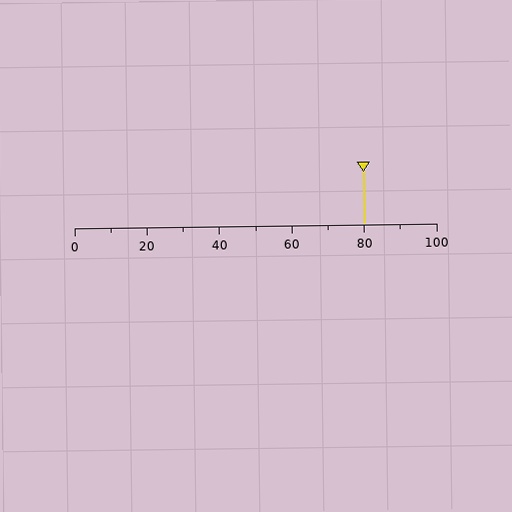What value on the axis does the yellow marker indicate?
The marker indicates approximately 80.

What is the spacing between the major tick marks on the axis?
The major ticks are spaced 20 apart.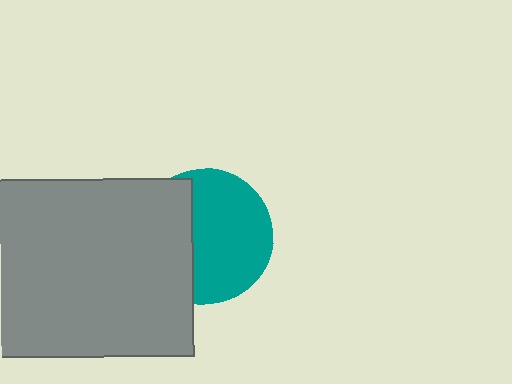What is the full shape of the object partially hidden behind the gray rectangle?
The partially hidden object is a teal circle.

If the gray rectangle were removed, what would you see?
You would see the complete teal circle.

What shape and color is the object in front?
The object in front is a gray rectangle.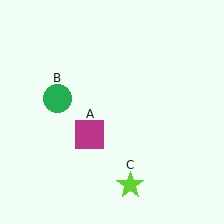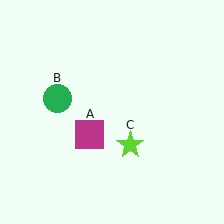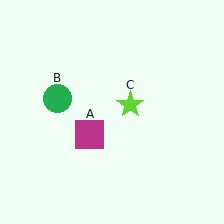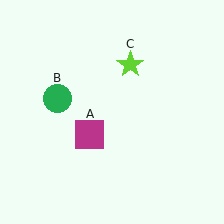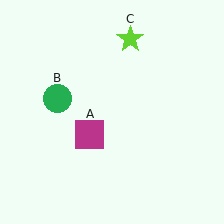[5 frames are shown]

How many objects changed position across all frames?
1 object changed position: lime star (object C).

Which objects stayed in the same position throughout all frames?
Magenta square (object A) and green circle (object B) remained stationary.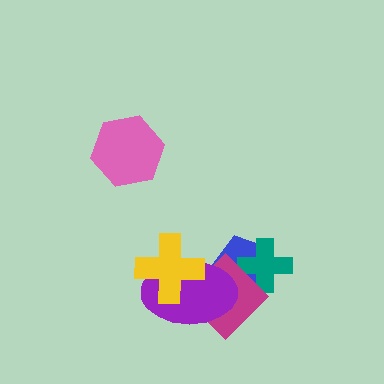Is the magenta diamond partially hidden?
Yes, it is partially covered by another shape.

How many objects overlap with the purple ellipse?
3 objects overlap with the purple ellipse.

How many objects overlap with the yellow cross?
2 objects overlap with the yellow cross.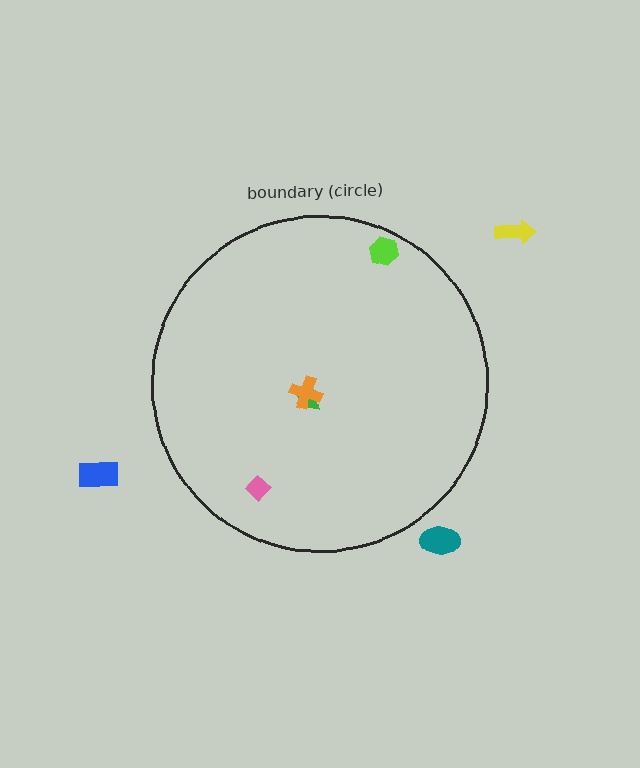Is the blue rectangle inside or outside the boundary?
Outside.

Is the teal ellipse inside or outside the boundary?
Outside.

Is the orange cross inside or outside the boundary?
Inside.